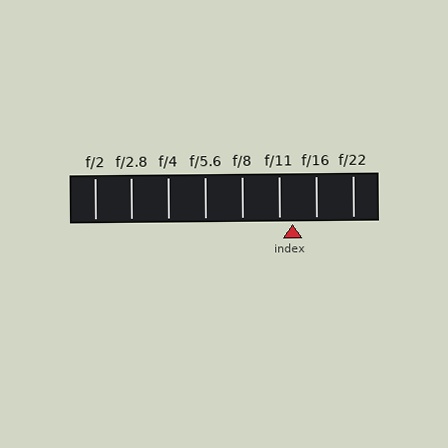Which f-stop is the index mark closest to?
The index mark is closest to f/11.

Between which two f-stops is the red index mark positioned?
The index mark is between f/11 and f/16.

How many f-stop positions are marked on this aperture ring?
There are 8 f-stop positions marked.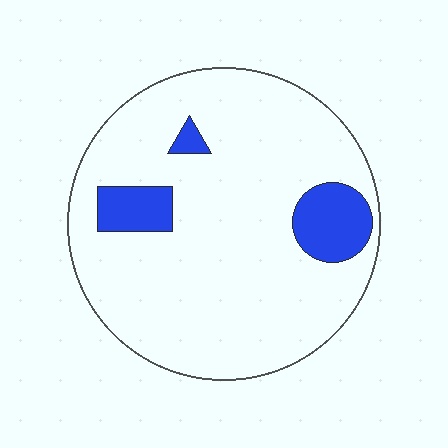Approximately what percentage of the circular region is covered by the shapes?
Approximately 10%.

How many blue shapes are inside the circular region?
3.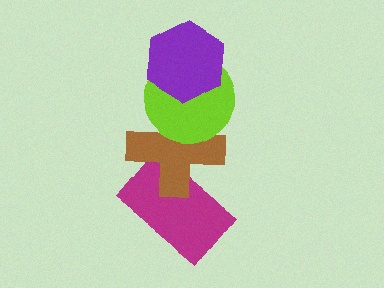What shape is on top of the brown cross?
The lime circle is on top of the brown cross.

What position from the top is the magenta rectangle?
The magenta rectangle is 4th from the top.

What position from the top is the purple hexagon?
The purple hexagon is 1st from the top.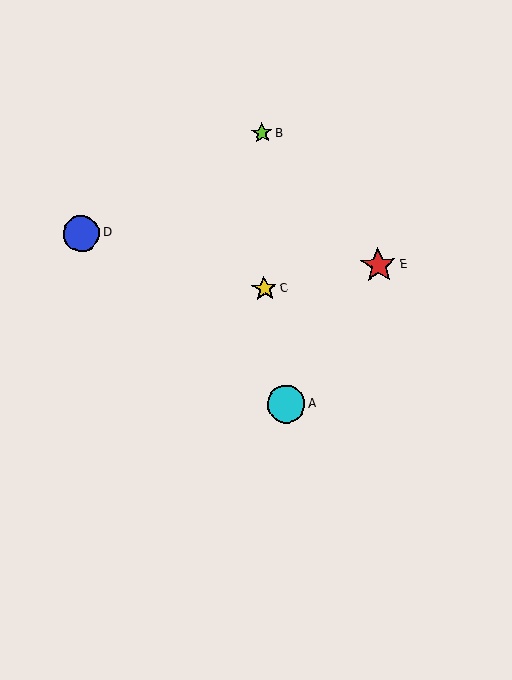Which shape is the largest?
The cyan circle (labeled A) is the largest.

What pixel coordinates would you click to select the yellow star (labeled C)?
Click at (264, 289) to select the yellow star C.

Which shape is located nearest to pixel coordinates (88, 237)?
The blue circle (labeled D) at (82, 233) is nearest to that location.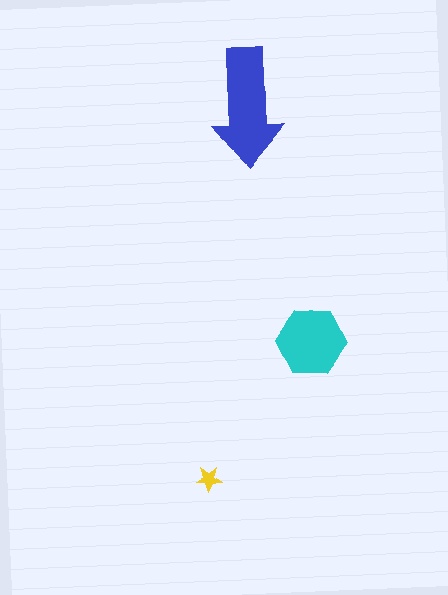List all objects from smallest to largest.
The yellow star, the cyan hexagon, the blue arrow.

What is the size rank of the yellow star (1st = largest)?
3rd.